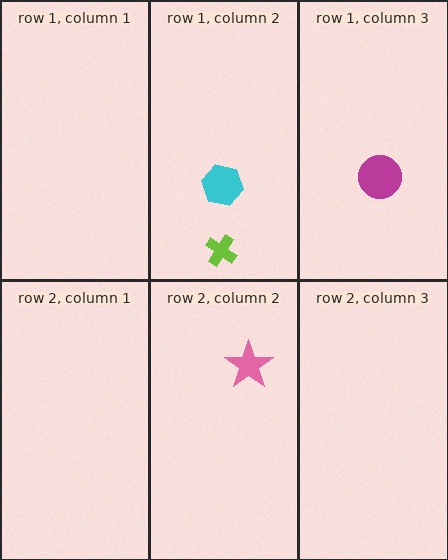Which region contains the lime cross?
The row 1, column 2 region.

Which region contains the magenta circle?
The row 1, column 3 region.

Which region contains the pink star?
The row 2, column 2 region.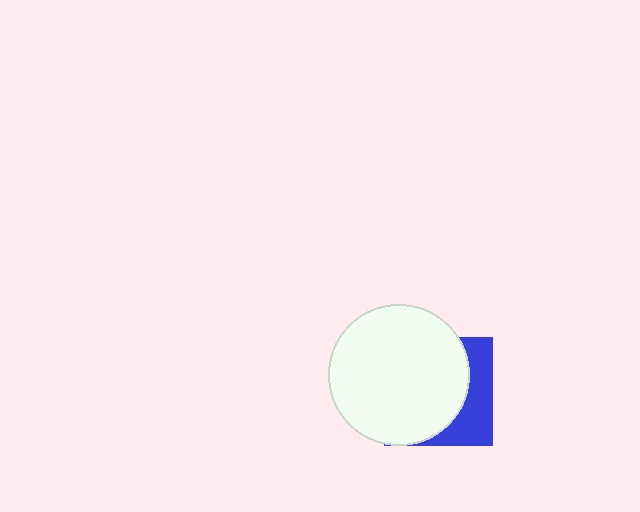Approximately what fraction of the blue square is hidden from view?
Roughly 69% of the blue square is hidden behind the white circle.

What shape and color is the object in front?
The object in front is a white circle.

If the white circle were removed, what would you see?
You would see the complete blue square.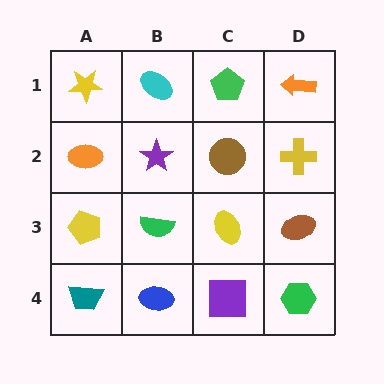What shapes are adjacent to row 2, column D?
An orange arrow (row 1, column D), a brown ellipse (row 3, column D), a brown circle (row 2, column C).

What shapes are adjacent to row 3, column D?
A yellow cross (row 2, column D), a green hexagon (row 4, column D), a yellow ellipse (row 3, column C).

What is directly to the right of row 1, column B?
A green pentagon.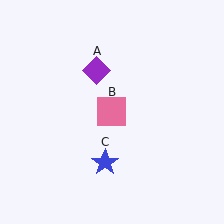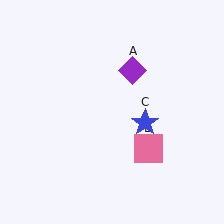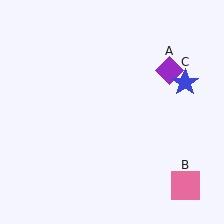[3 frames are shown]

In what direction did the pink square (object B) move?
The pink square (object B) moved down and to the right.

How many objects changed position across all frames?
3 objects changed position: purple diamond (object A), pink square (object B), blue star (object C).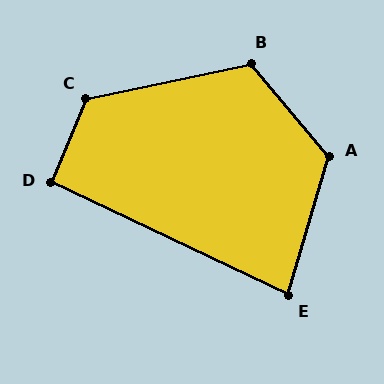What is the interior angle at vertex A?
Approximately 124 degrees (obtuse).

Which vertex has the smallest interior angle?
E, at approximately 81 degrees.